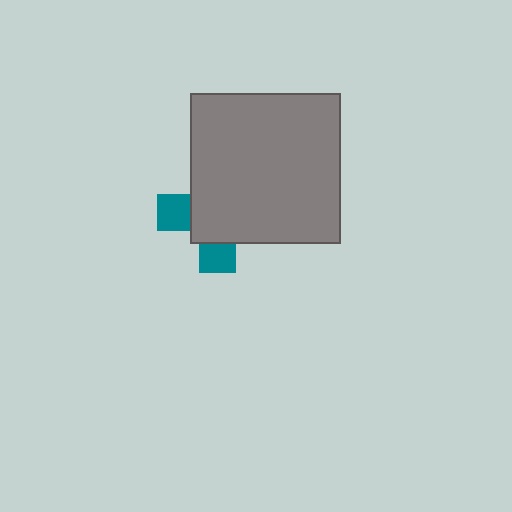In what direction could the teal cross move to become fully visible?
The teal cross could move toward the lower-left. That would shift it out from behind the gray square entirely.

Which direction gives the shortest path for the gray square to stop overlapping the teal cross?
Moving toward the upper-right gives the shortest separation.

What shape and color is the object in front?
The object in front is a gray square.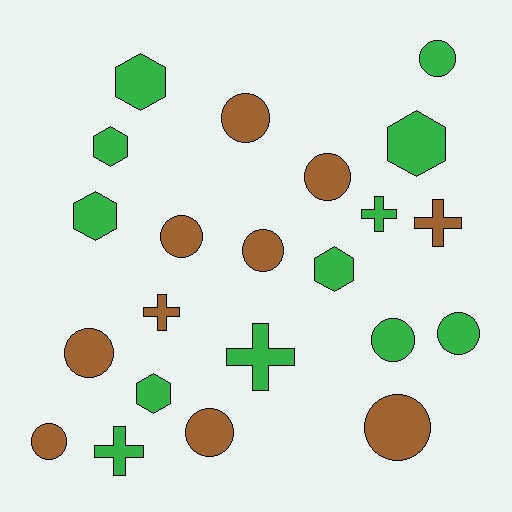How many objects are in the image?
There are 22 objects.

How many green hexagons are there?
There are 6 green hexagons.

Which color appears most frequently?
Green, with 12 objects.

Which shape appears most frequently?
Circle, with 11 objects.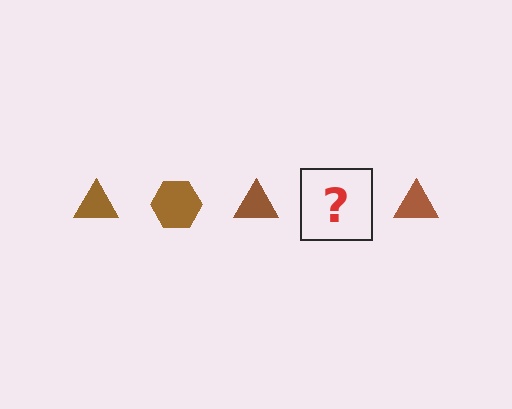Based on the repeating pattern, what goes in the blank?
The blank should be a brown hexagon.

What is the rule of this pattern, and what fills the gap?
The rule is that the pattern cycles through triangle, hexagon shapes in brown. The gap should be filled with a brown hexagon.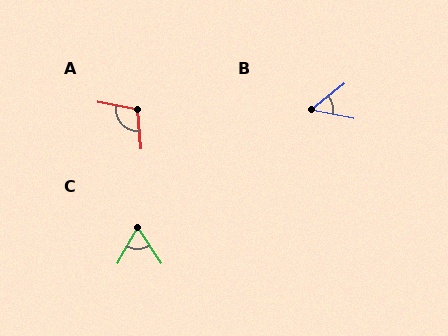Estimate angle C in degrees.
Approximately 63 degrees.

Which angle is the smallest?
B, at approximately 50 degrees.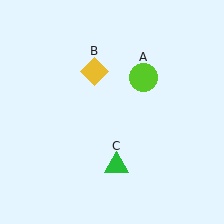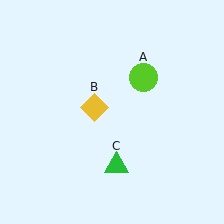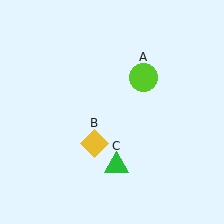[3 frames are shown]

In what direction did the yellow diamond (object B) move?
The yellow diamond (object B) moved down.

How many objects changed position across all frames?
1 object changed position: yellow diamond (object B).